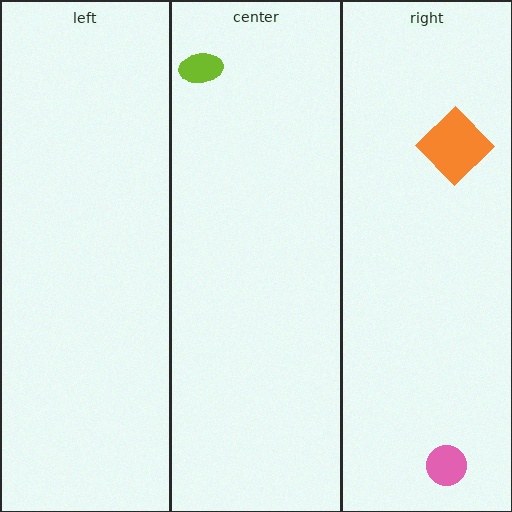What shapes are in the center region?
The lime ellipse.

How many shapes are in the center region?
1.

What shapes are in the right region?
The orange diamond, the pink circle.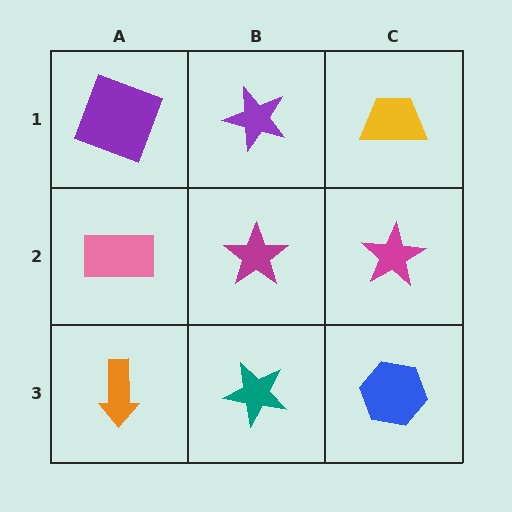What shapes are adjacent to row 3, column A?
A pink rectangle (row 2, column A), a teal star (row 3, column B).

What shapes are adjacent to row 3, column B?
A magenta star (row 2, column B), an orange arrow (row 3, column A), a blue hexagon (row 3, column C).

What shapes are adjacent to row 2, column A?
A purple square (row 1, column A), an orange arrow (row 3, column A), a magenta star (row 2, column B).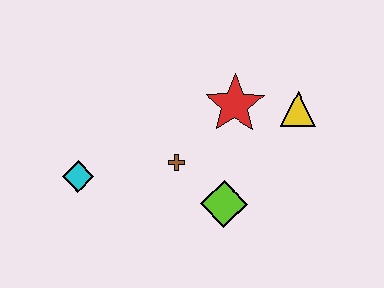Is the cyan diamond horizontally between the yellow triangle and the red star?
No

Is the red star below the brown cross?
No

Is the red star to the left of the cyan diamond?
No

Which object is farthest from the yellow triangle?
The cyan diamond is farthest from the yellow triangle.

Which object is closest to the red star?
The yellow triangle is closest to the red star.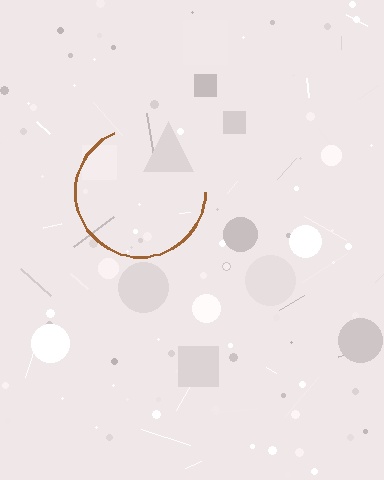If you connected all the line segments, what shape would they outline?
They would outline a circle.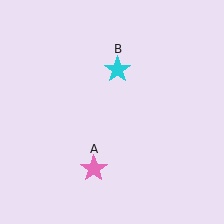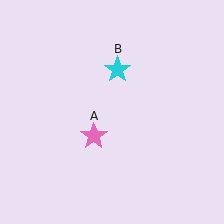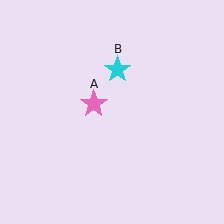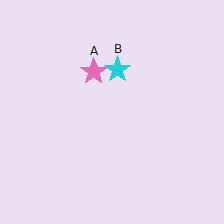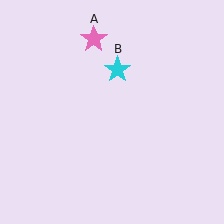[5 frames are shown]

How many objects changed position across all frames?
1 object changed position: pink star (object A).